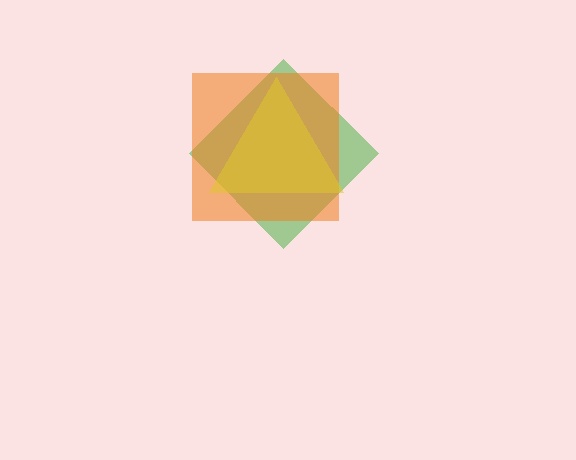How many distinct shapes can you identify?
There are 3 distinct shapes: a green diamond, an orange square, a yellow triangle.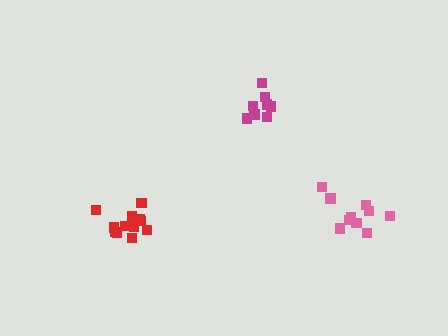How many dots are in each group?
Group 1: 10 dots, Group 2: 13 dots, Group 3: 8 dots (31 total).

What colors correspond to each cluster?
The clusters are colored: pink, red, magenta.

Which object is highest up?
The magenta cluster is topmost.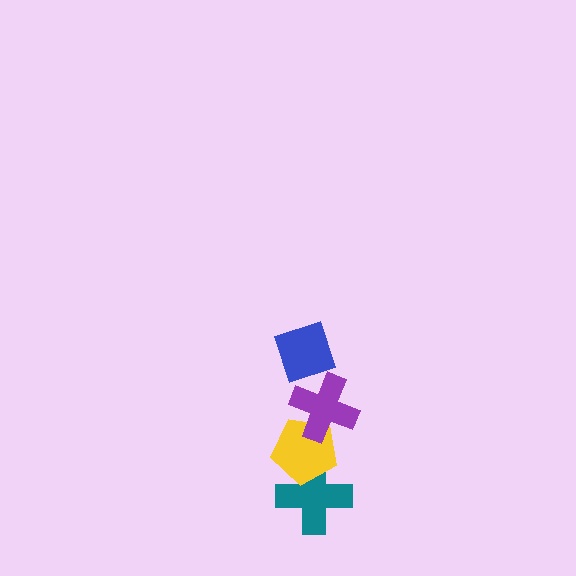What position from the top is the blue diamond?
The blue diamond is 1st from the top.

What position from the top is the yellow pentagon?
The yellow pentagon is 3rd from the top.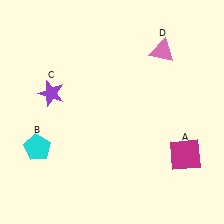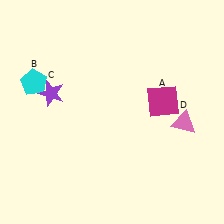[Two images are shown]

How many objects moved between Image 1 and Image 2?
3 objects moved between the two images.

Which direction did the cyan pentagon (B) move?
The cyan pentagon (B) moved up.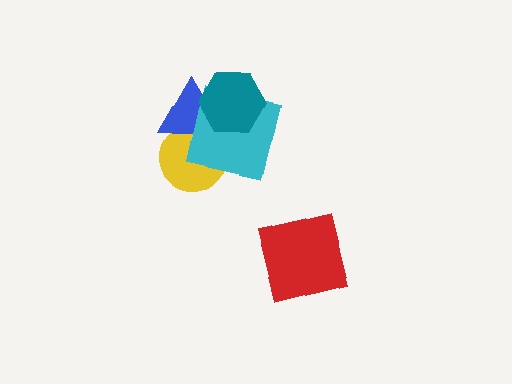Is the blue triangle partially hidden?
Yes, it is partially covered by another shape.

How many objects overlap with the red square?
0 objects overlap with the red square.